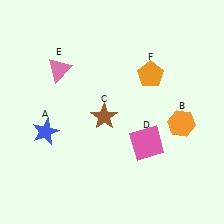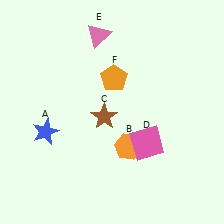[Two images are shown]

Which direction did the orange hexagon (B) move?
The orange hexagon (B) moved left.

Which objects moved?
The objects that moved are: the orange hexagon (B), the pink triangle (E), the orange pentagon (F).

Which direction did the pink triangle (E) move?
The pink triangle (E) moved right.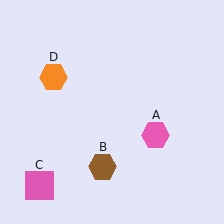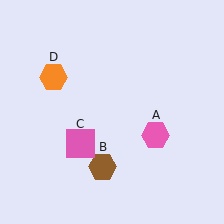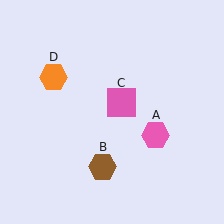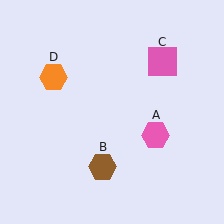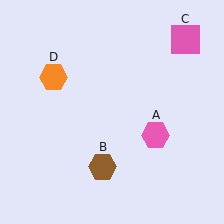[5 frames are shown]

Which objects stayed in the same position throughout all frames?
Pink hexagon (object A) and brown hexagon (object B) and orange hexagon (object D) remained stationary.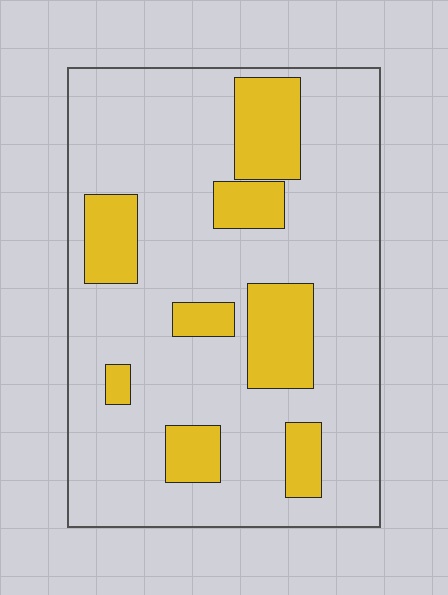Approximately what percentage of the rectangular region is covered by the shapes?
Approximately 20%.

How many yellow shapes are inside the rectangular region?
8.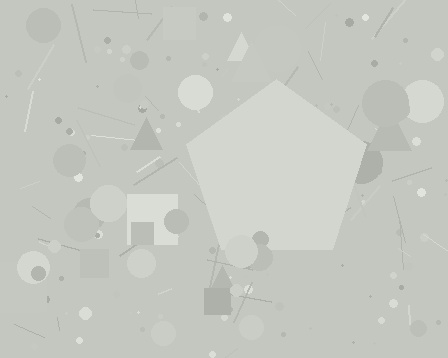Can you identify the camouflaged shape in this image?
The camouflaged shape is a pentagon.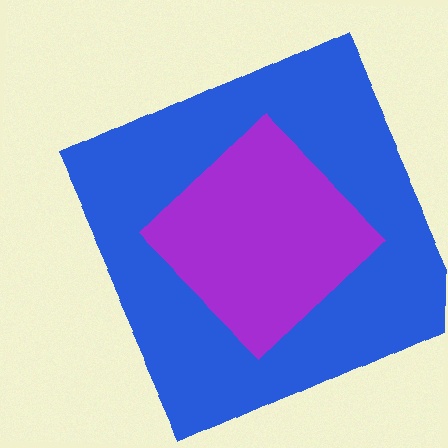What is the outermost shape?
The blue square.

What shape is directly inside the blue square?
The purple diamond.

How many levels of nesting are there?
2.